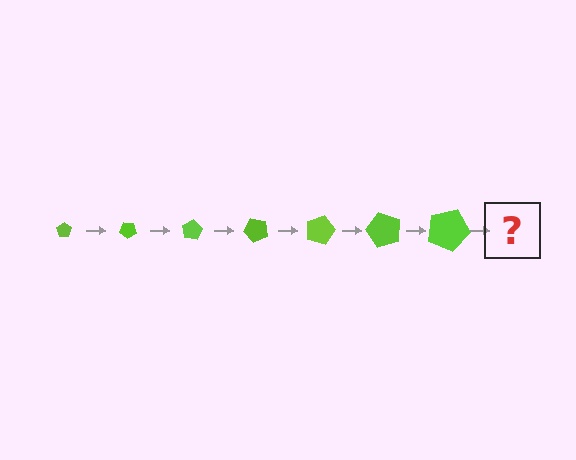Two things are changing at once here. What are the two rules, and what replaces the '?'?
The two rules are that the pentagon grows larger each step and it rotates 40 degrees each step. The '?' should be a pentagon, larger than the previous one and rotated 280 degrees from the start.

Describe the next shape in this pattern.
It should be a pentagon, larger than the previous one and rotated 280 degrees from the start.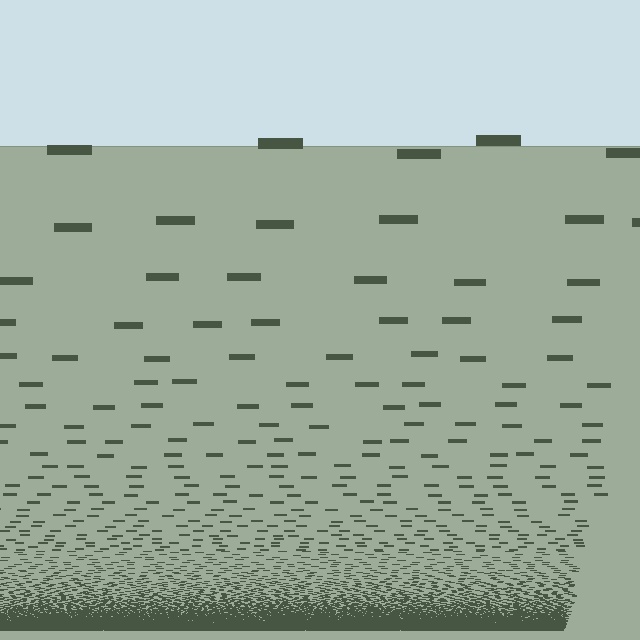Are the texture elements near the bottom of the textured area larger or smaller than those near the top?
Smaller. The gradient is inverted — elements near the bottom are smaller and denser.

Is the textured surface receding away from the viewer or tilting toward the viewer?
The surface appears to tilt toward the viewer. Texture elements get larger and sparser toward the top.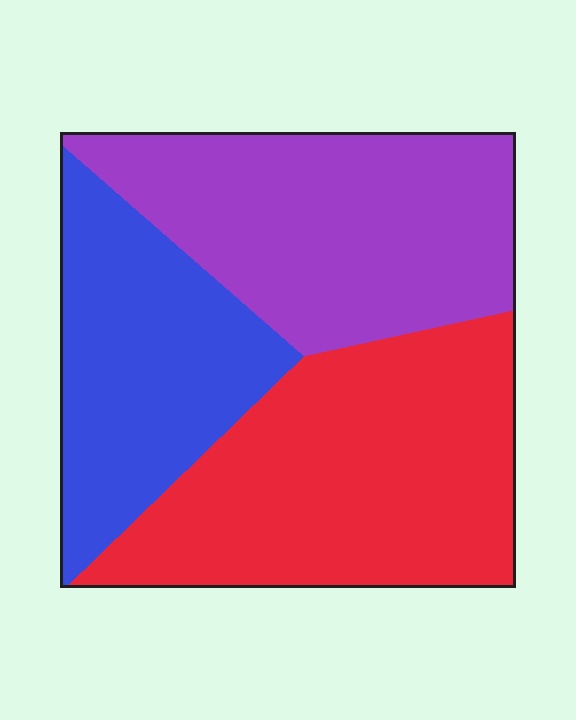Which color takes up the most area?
Red, at roughly 40%.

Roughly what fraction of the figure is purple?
Purple covers 34% of the figure.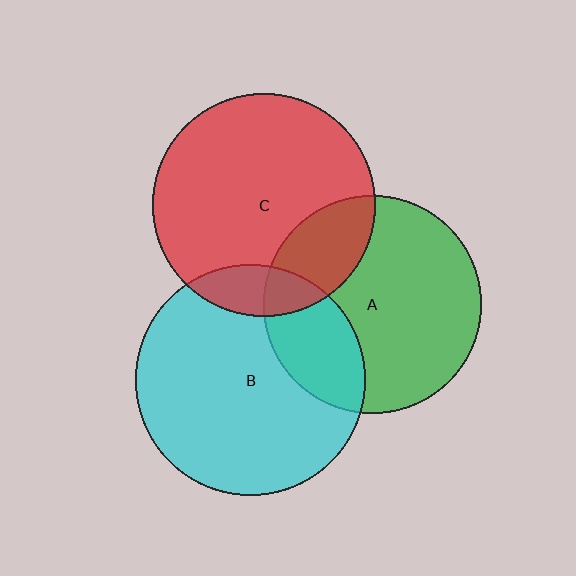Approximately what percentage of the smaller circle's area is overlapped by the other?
Approximately 20%.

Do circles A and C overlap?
Yes.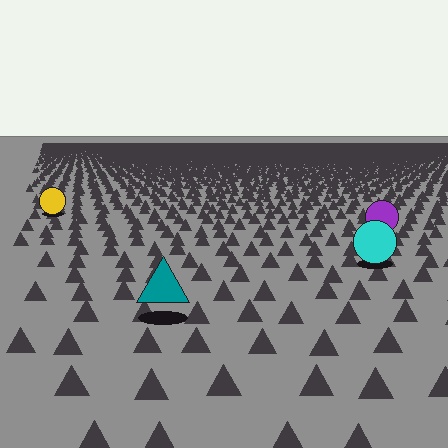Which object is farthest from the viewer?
The yellow circle is farthest from the viewer. It appears smaller and the ground texture around it is denser.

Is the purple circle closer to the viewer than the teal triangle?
No. The teal triangle is closer — you can tell from the texture gradient: the ground texture is coarser near it.